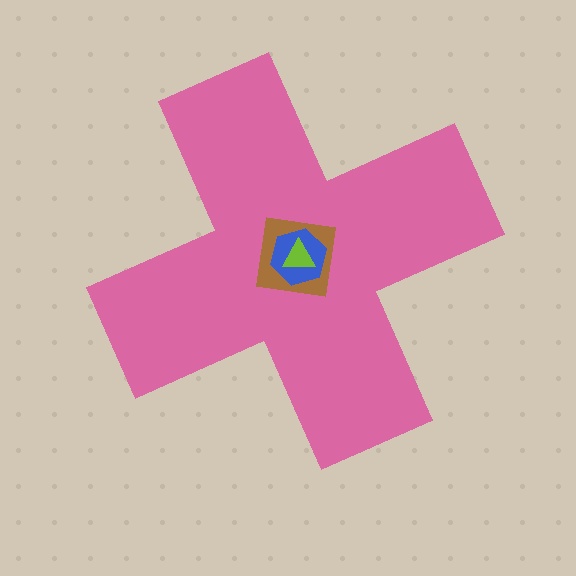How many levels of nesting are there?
4.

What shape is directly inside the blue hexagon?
The lime triangle.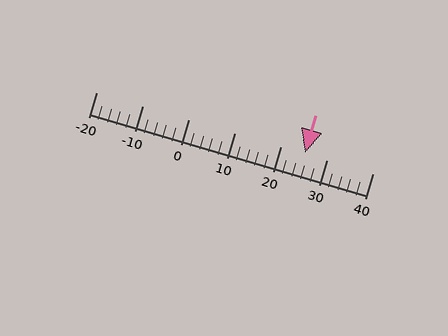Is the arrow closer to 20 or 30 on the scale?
The arrow is closer to 30.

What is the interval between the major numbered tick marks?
The major tick marks are spaced 10 units apart.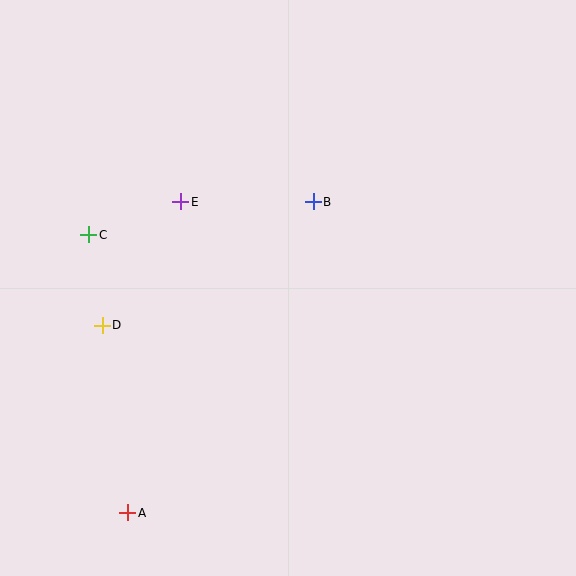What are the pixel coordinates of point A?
Point A is at (127, 513).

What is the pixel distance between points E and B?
The distance between E and B is 133 pixels.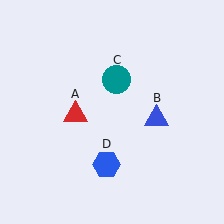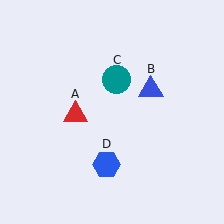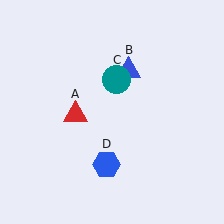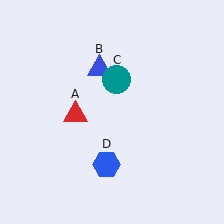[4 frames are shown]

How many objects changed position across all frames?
1 object changed position: blue triangle (object B).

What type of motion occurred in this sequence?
The blue triangle (object B) rotated counterclockwise around the center of the scene.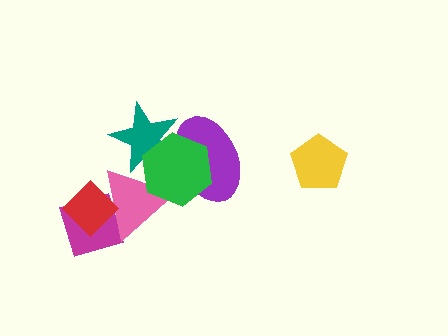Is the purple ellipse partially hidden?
Yes, it is partially covered by another shape.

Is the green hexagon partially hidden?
No, no other shape covers it.